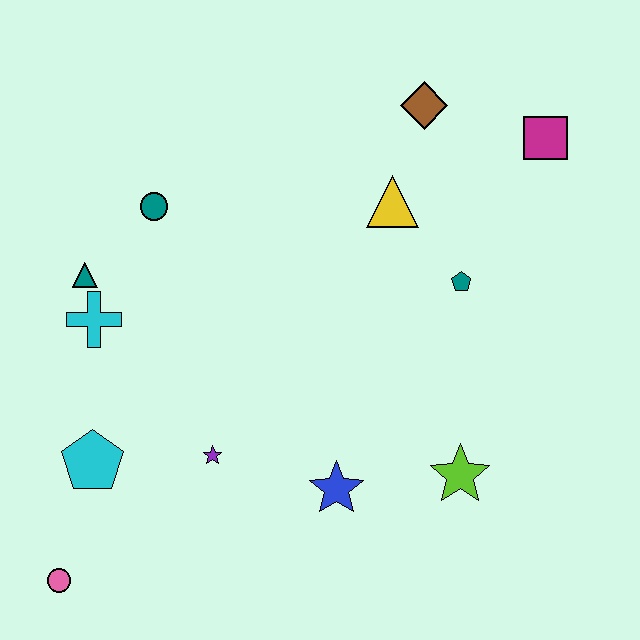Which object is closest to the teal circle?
The teal triangle is closest to the teal circle.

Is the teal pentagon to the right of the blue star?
Yes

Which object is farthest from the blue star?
The magenta square is farthest from the blue star.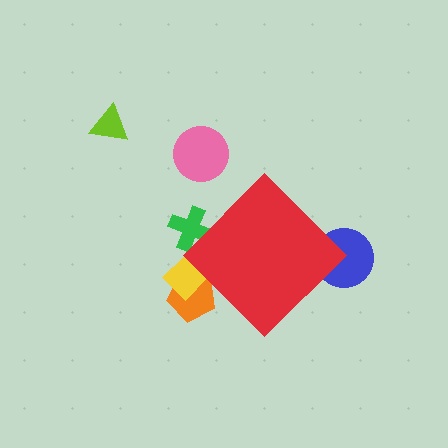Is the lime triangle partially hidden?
No, the lime triangle is fully visible.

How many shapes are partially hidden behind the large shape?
4 shapes are partially hidden.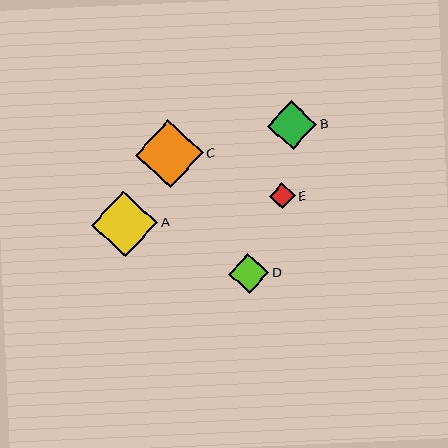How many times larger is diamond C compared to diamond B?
Diamond C is approximately 1.4 times the size of diamond B.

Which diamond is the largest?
Diamond C is the largest with a size of approximately 67 pixels.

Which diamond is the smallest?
Diamond E is the smallest with a size of approximately 25 pixels.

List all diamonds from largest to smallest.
From largest to smallest: C, A, B, D, E.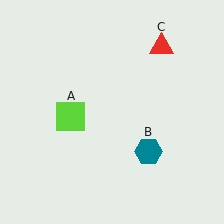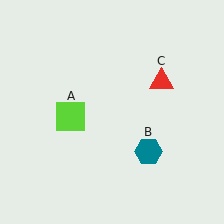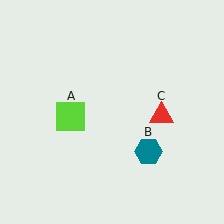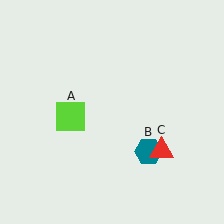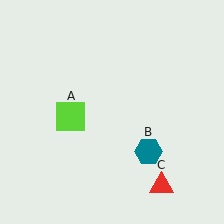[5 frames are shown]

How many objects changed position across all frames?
1 object changed position: red triangle (object C).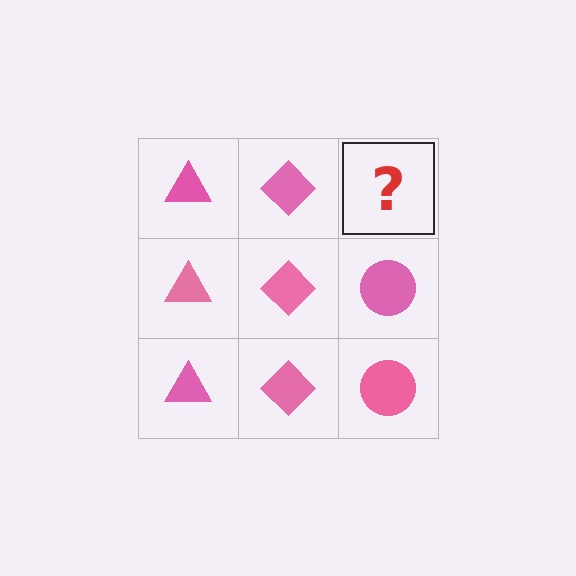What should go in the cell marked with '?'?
The missing cell should contain a pink circle.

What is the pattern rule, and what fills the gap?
The rule is that each column has a consistent shape. The gap should be filled with a pink circle.